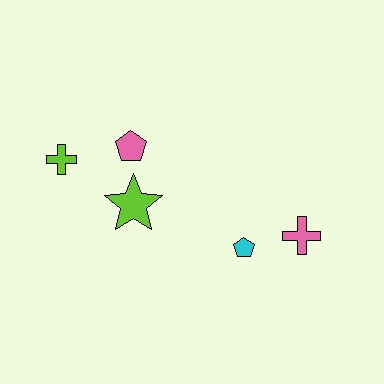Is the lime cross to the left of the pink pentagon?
Yes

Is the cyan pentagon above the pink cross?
No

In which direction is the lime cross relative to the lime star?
The lime cross is to the left of the lime star.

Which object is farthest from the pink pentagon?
The pink cross is farthest from the pink pentagon.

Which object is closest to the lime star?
The pink pentagon is closest to the lime star.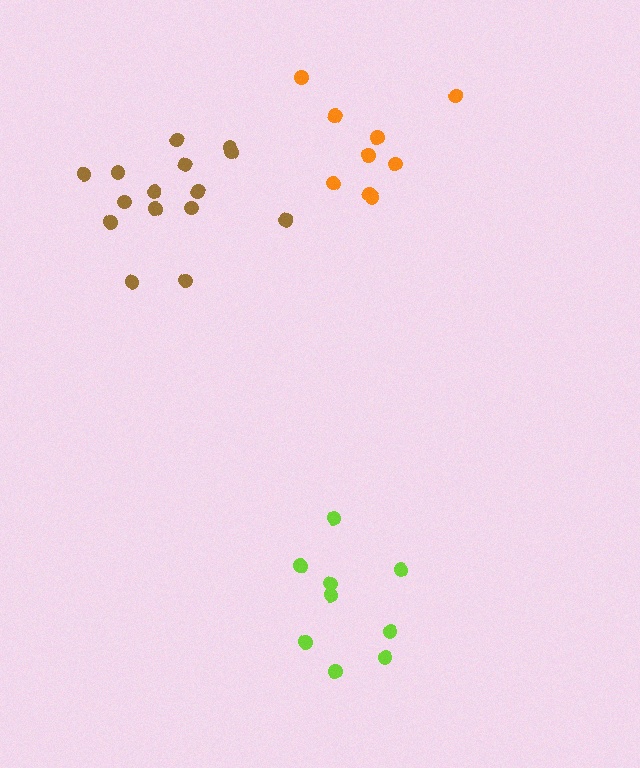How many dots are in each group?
Group 1: 15 dots, Group 2: 9 dots, Group 3: 9 dots (33 total).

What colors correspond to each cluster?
The clusters are colored: brown, lime, orange.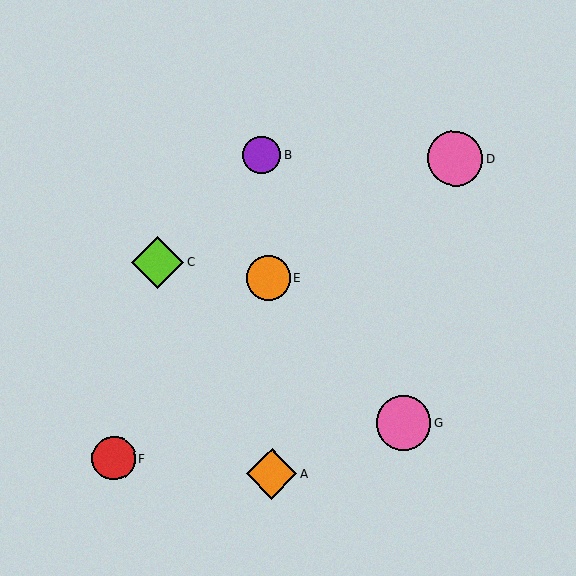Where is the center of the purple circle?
The center of the purple circle is at (262, 155).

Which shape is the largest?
The pink circle (labeled D) is the largest.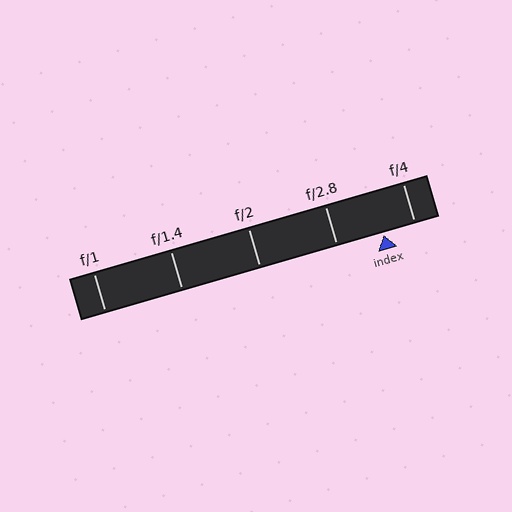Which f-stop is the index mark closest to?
The index mark is closest to f/4.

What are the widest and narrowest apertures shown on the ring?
The widest aperture shown is f/1 and the narrowest is f/4.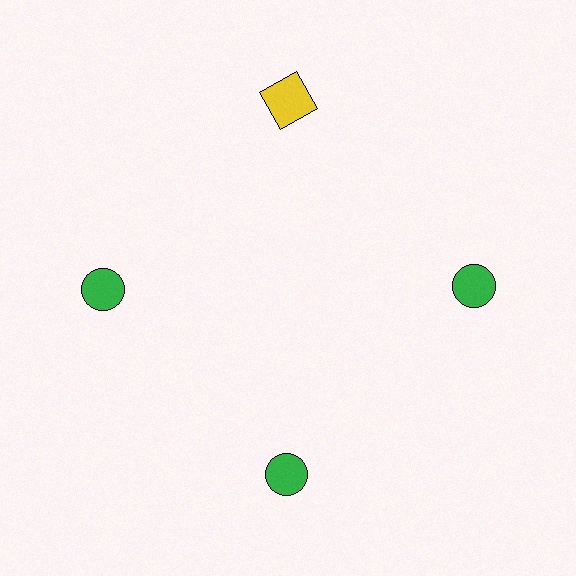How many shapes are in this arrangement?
There are 4 shapes arranged in a ring pattern.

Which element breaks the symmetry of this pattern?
The yellow square at roughly the 12 o'clock position breaks the symmetry. All other shapes are green circles.